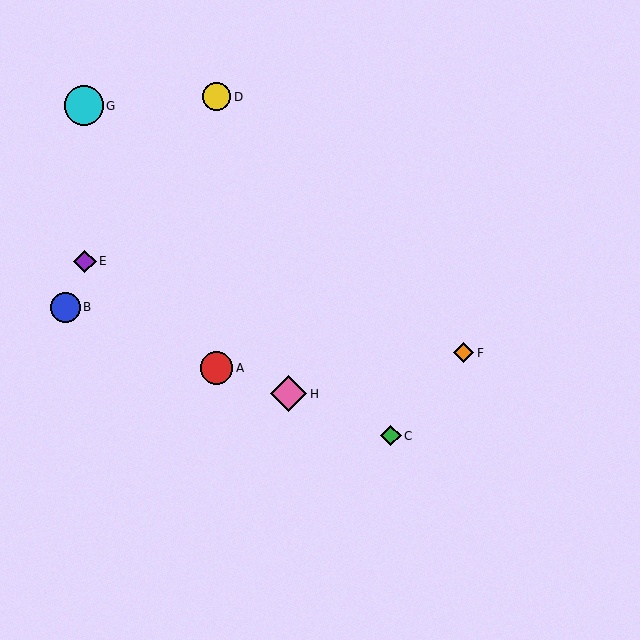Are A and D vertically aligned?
Yes, both are at x≈217.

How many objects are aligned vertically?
2 objects (A, D) are aligned vertically.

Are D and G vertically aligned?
No, D is at x≈217 and G is at x≈84.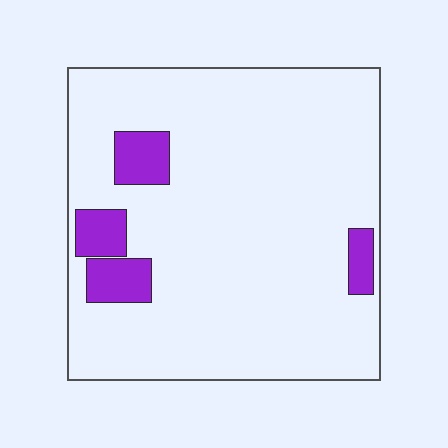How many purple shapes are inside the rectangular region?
4.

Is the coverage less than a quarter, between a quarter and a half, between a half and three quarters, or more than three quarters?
Less than a quarter.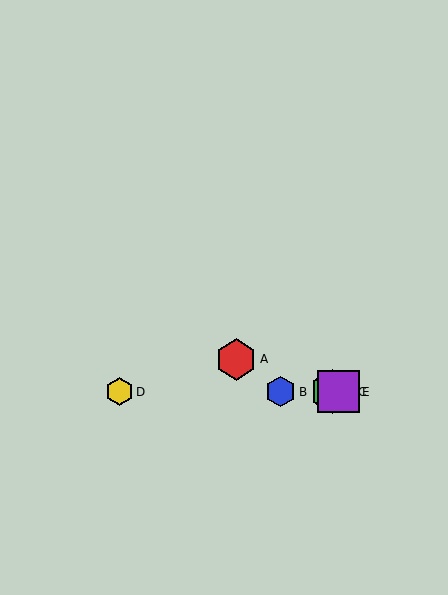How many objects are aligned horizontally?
4 objects (B, C, D, E) are aligned horizontally.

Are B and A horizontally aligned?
No, B is at y≈392 and A is at y≈359.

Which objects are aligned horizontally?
Objects B, C, D, E are aligned horizontally.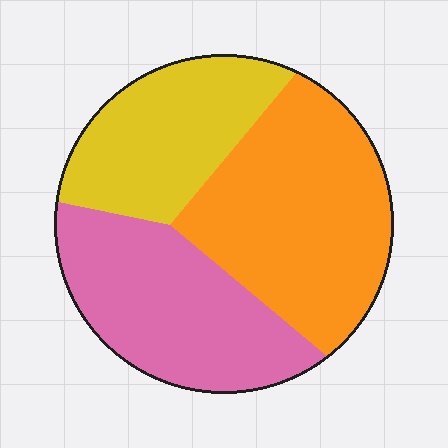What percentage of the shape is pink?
Pink covers about 35% of the shape.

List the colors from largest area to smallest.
From largest to smallest: orange, pink, yellow.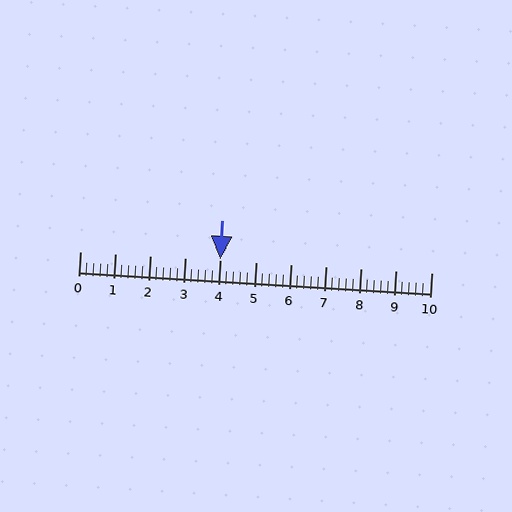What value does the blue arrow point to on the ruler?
The blue arrow points to approximately 4.0.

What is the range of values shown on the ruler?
The ruler shows values from 0 to 10.